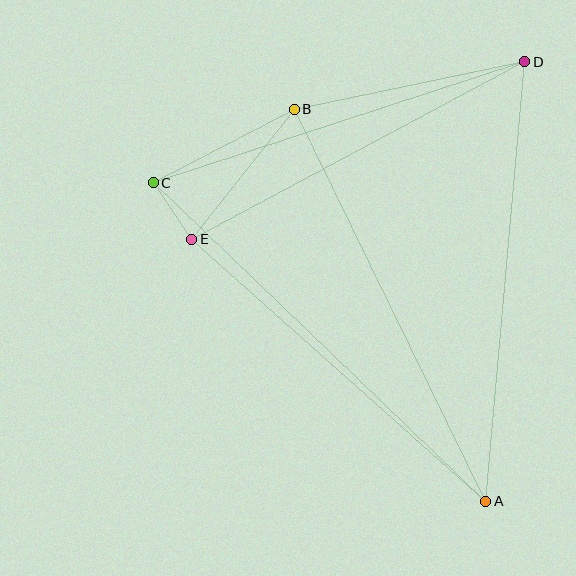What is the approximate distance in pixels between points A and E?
The distance between A and E is approximately 393 pixels.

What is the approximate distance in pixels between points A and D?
The distance between A and D is approximately 441 pixels.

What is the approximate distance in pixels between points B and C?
The distance between B and C is approximately 159 pixels.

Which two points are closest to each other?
Points C and E are closest to each other.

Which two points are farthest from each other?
Points A and C are farthest from each other.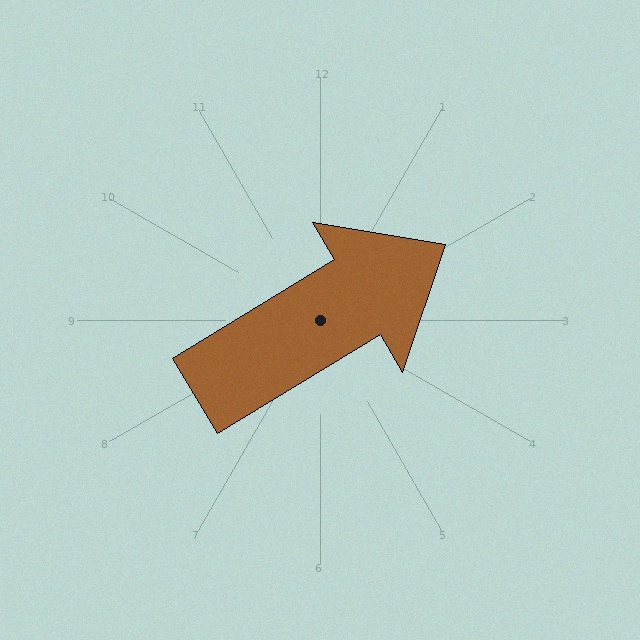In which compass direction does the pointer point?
Northeast.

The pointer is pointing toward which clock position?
Roughly 2 o'clock.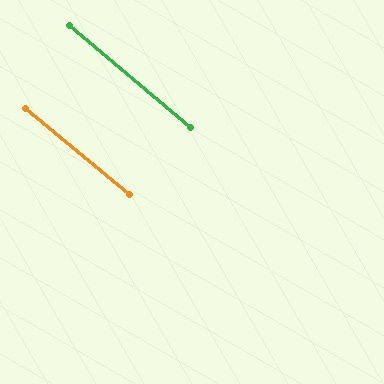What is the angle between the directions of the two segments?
Approximately 1 degree.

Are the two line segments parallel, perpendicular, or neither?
Parallel — their directions differ by only 0.7°.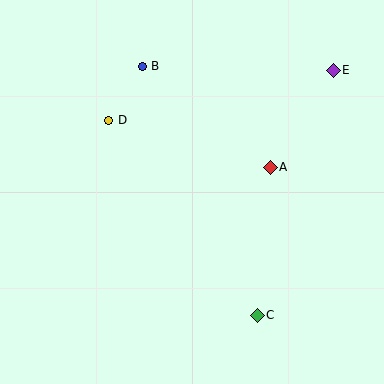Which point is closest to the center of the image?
Point A at (270, 167) is closest to the center.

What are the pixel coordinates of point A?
Point A is at (270, 167).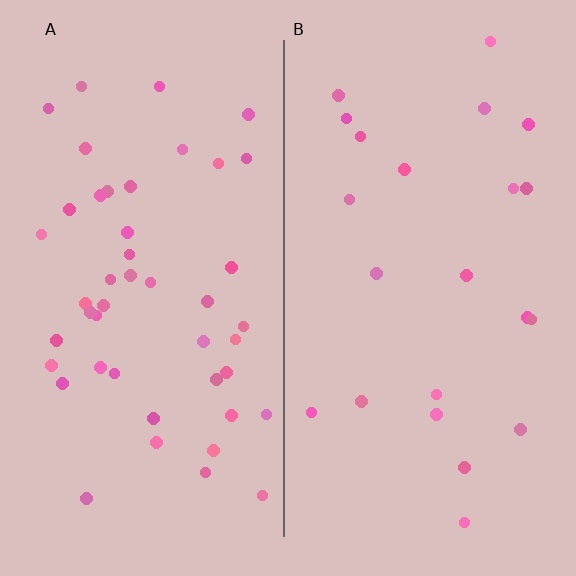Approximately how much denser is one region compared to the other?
Approximately 2.1× — region A over region B.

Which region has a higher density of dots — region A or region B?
A (the left).